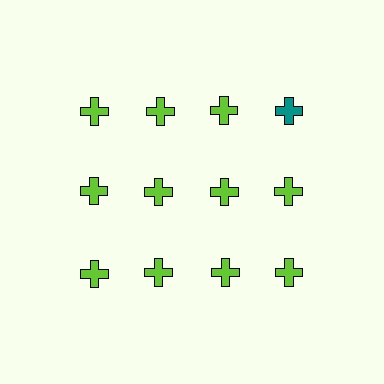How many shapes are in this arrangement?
There are 12 shapes arranged in a grid pattern.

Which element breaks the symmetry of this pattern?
The teal cross in the top row, second from right column breaks the symmetry. All other shapes are lime crosses.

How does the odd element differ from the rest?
It has a different color: teal instead of lime.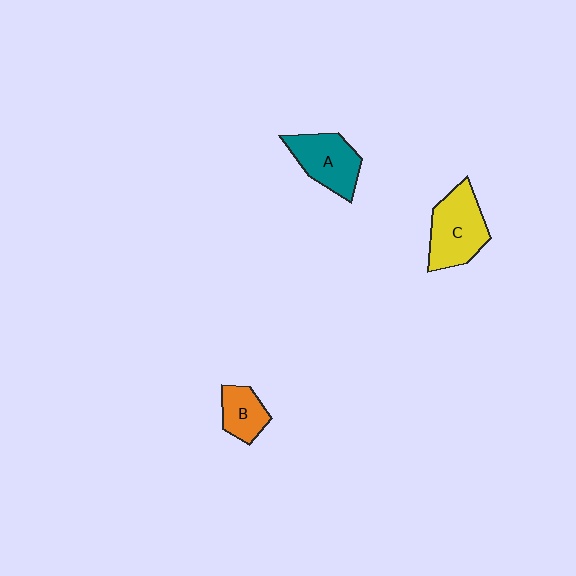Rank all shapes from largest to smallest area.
From largest to smallest: C (yellow), A (teal), B (orange).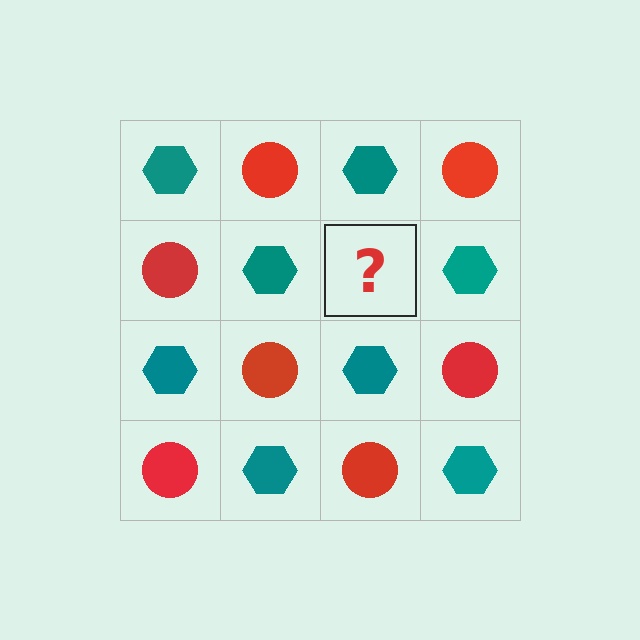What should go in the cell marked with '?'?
The missing cell should contain a red circle.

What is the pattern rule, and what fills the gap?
The rule is that it alternates teal hexagon and red circle in a checkerboard pattern. The gap should be filled with a red circle.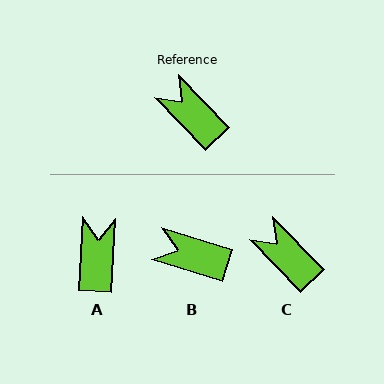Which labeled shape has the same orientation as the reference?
C.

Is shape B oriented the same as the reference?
No, it is off by about 29 degrees.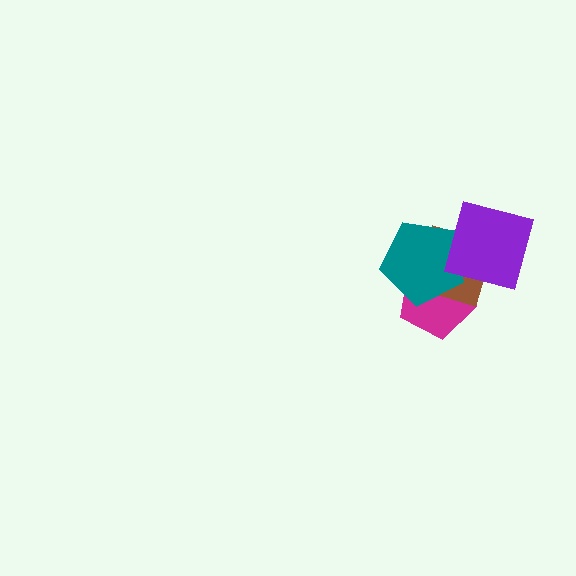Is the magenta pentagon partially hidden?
Yes, it is partially covered by another shape.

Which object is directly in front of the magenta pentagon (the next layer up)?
The brown diamond is directly in front of the magenta pentagon.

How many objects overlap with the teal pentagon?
3 objects overlap with the teal pentagon.